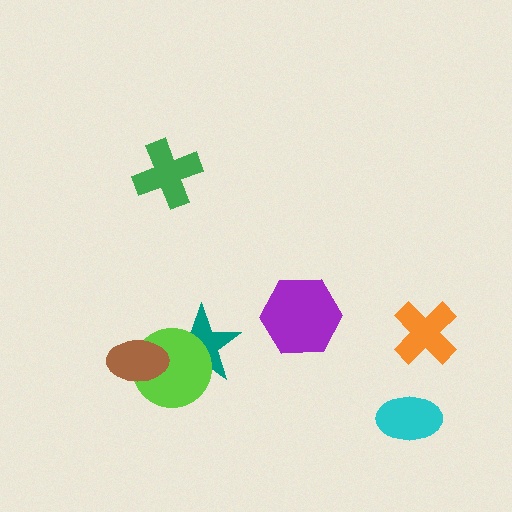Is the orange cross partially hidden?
No, no other shape covers it.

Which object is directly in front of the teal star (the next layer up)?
The lime circle is directly in front of the teal star.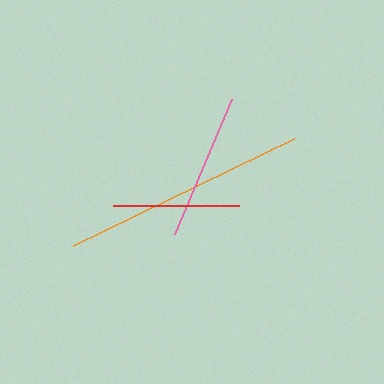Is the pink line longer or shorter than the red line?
The pink line is longer than the red line.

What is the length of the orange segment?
The orange segment is approximately 246 pixels long.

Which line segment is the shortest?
The red line is the shortest at approximately 126 pixels.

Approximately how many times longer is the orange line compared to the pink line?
The orange line is approximately 1.7 times the length of the pink line.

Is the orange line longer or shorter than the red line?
The orange line is longer than the red line.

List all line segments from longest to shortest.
From longest to shortest: orange, pink, red.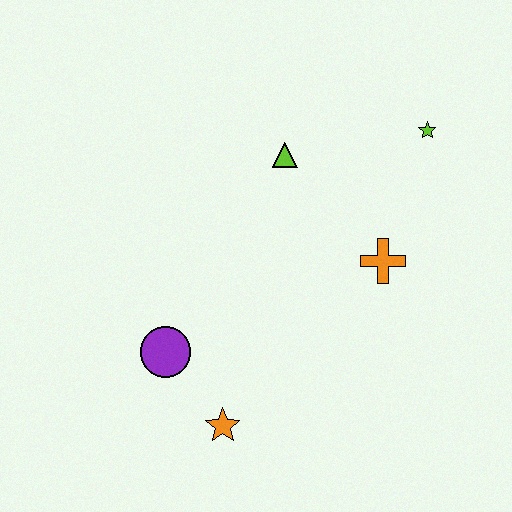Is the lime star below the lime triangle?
No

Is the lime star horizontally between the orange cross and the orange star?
No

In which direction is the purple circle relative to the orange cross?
The purple circle is to the left of the orange cross.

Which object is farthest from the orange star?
The lime star is farthest from the orange star.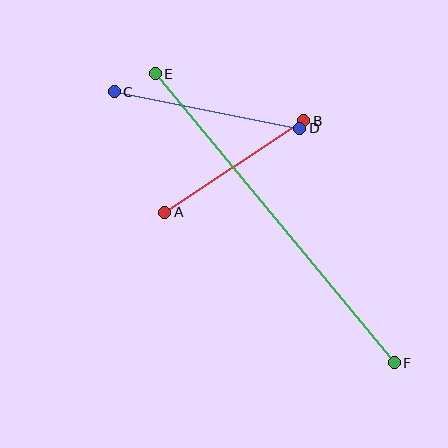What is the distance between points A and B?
The distance is approximately 166 pixels.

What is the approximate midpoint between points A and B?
The midpoint is at approximately (234, 167) pixels.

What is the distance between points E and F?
The distance is approximately 375 pixels.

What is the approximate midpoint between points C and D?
The midpoint is at approximately (207, 110) pixels.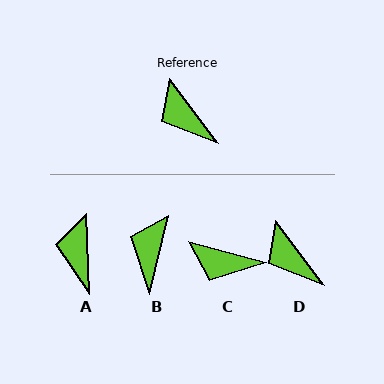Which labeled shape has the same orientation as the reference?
D.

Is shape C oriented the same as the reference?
No, it is off by about 38 degrees.